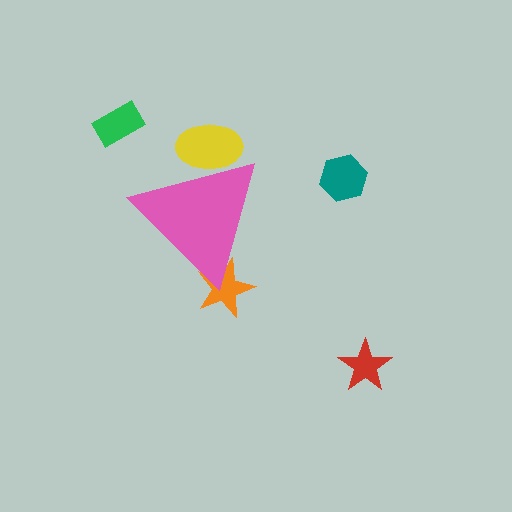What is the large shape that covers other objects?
A pink triangle.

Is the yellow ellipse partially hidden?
Yes, the yellow ellipse is partially hidden behind the pink triangle.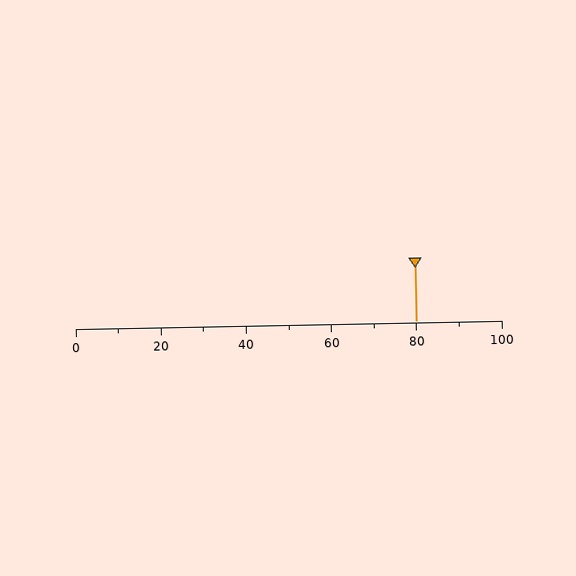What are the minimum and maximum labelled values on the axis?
The axis runs from 0 to 100.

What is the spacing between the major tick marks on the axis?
The major ticks are spaced 20 apart.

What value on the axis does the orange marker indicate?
The marker indicates approximately 80.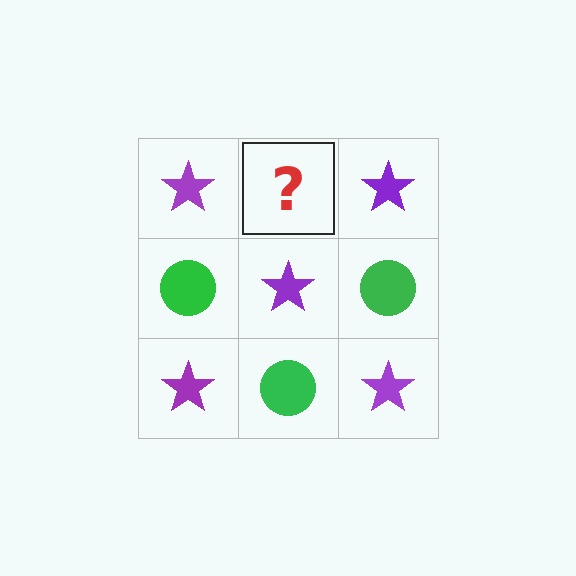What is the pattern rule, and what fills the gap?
The rule is that it alternates purple star and green circle in a checkerboard pattern. The gap should be filled with a green circle.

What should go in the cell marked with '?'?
The missing cell should contain a green circle.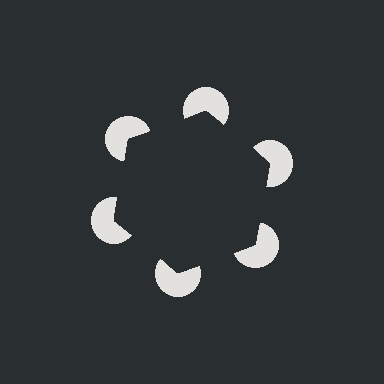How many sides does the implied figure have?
6 sides.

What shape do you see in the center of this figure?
An illusory hexagon — its edges are inferred from the aligned wedge cuts in the pac-man discs, not physically drawn.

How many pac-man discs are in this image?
There are 6 — one at each vertex of the illusory hexagon.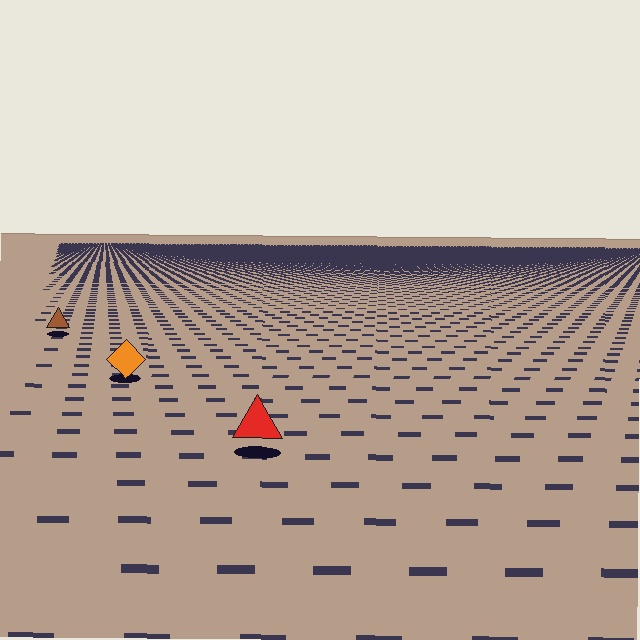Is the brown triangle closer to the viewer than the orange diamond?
No. The orange diamond is closer — you can tell from the texture gradient: the ground texture is coarser near it.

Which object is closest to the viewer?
The red triangle is closest. The texture marks near it are larger and more spread out.